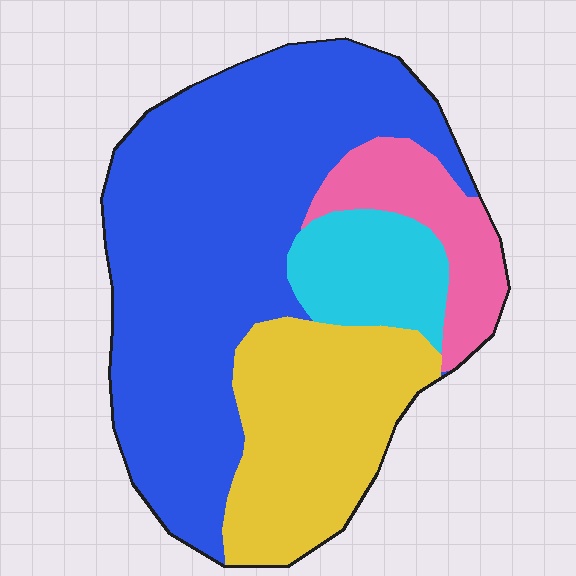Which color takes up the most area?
Blue, at roughly 55%.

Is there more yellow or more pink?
Yellow.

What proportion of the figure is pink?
Pink takes up about one tenth (1/10) of the figure.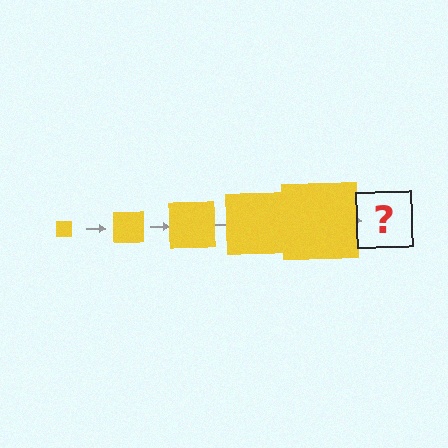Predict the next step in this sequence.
The next step is a yellow square, larger than the previous one.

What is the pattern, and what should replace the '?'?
The pattern is that the square gets progressively larger each step. The '?' should be a yellow square, larger than the previous one.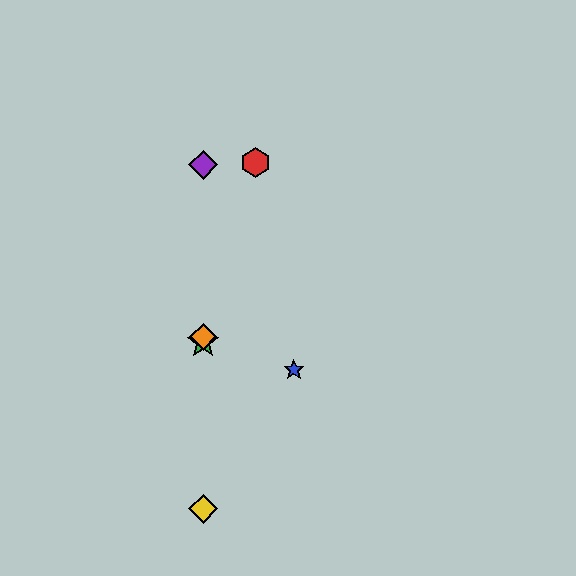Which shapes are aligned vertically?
The green star, the yellow diamond, the purple diamond, the orange diamond are aligned vertically.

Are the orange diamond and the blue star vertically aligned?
No, the orange diamond is at x≈203 and the blue star is at x≈294.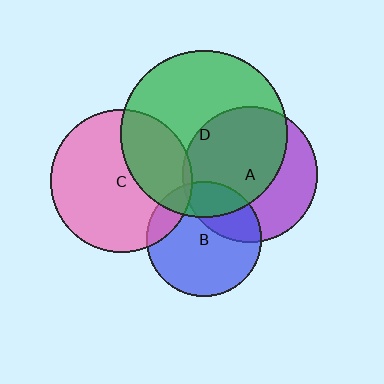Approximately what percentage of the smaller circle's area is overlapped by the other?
Approximately 30%.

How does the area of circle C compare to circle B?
Approximately 1.5 times.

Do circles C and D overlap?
Yes.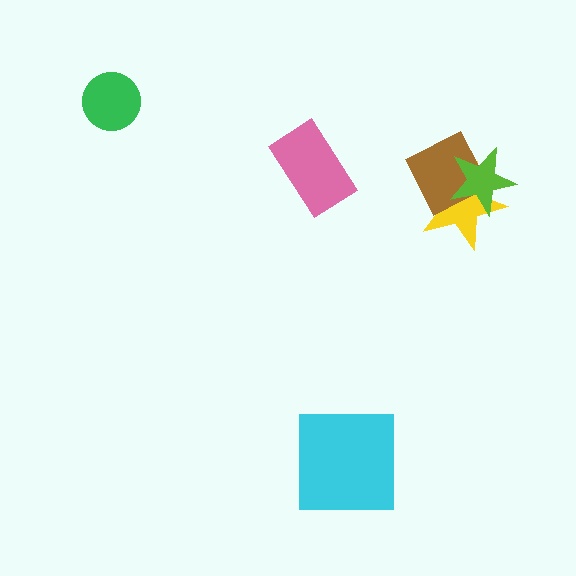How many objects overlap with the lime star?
2 objects overlap with the lime star.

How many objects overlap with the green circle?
0 objects overlap with the green circle.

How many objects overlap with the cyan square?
0 objects overlap with the cyan square.